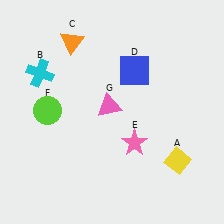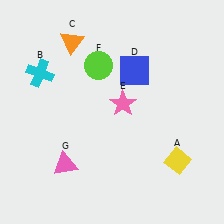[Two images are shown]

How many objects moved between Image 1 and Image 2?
3 objects moved between the two images.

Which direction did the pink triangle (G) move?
The pink triangle (G) moved down.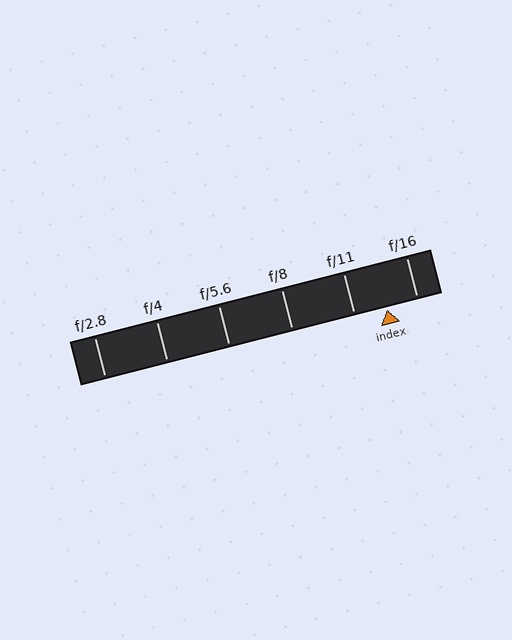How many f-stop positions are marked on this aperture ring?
There are 6 f-stop positions marked.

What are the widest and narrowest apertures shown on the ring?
The widest aperture shown is f/2.8 and the narrowest is f/16.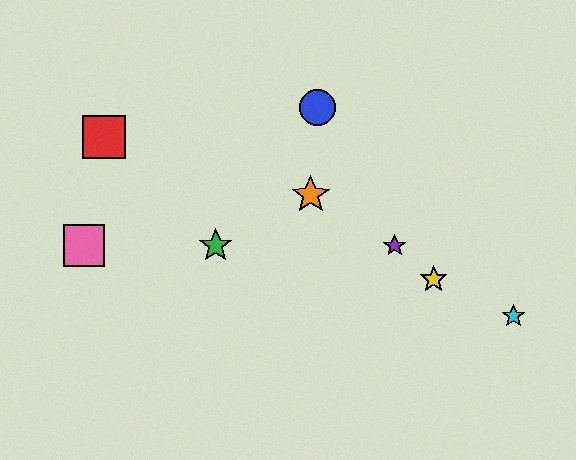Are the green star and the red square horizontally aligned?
No, the green star is at y≈246 and the red square is at y≈137.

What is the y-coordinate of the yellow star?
The yellow star is at y≈279.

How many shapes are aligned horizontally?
3 shapes (the green star, the purple star, the pink square) are aligned horizontally.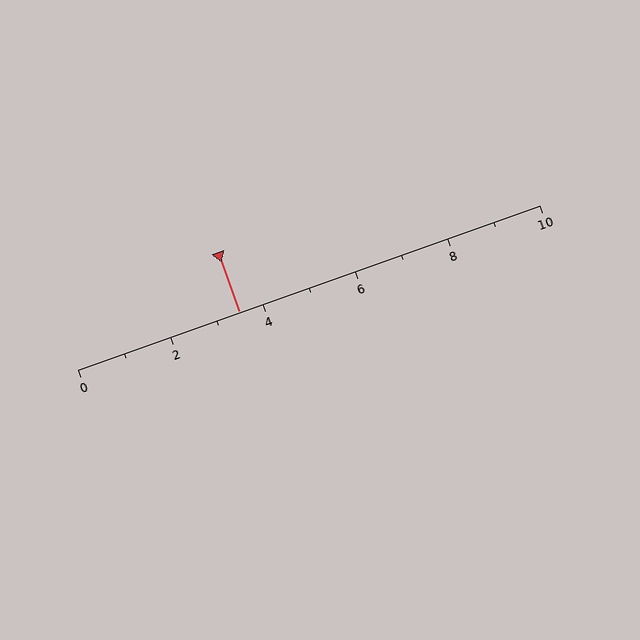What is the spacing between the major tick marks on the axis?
The major ticks are spaced 2 apart.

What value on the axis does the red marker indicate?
The marker indicates approximately 3.5.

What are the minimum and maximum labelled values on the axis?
The axis runs from 0 to 10.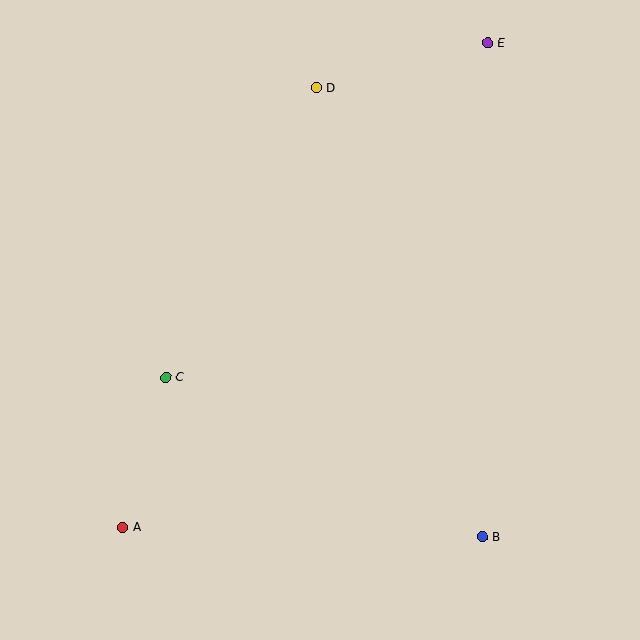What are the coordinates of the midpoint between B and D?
The midpoint between B and D is at (399, 312).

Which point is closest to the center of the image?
Point C at (166, 377) is closest to the center.